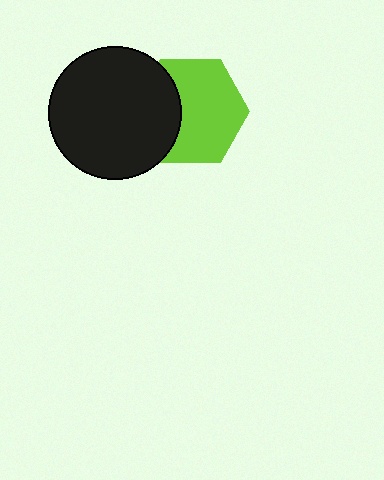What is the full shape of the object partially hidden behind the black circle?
The partially hidden object is a lime hexagon.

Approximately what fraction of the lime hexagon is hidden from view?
Roughly 32% of the lime hexagon is hidden behind the black circle.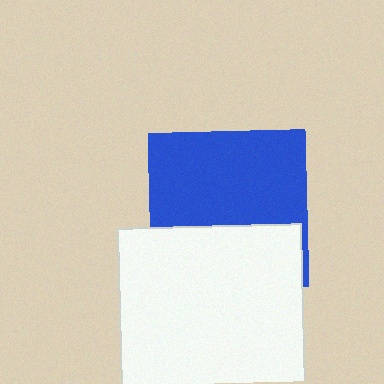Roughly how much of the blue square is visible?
About half of it is visible (roughly 61%).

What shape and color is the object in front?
The object in front is a white rectangle.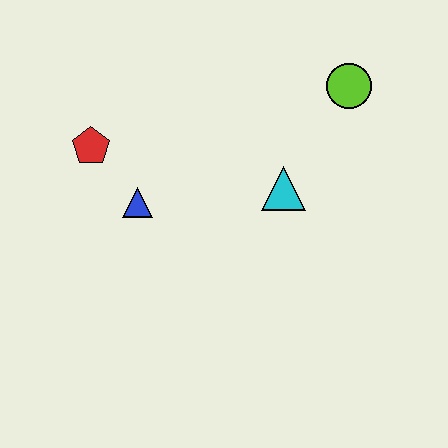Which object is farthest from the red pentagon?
The lime circle is farthest from the red pentagon.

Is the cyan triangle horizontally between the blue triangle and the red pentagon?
No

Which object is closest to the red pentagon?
The blue triangle is closest to the red pentagon.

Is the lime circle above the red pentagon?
Yes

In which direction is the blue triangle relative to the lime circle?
The blue triangle is to the left of the lime circle.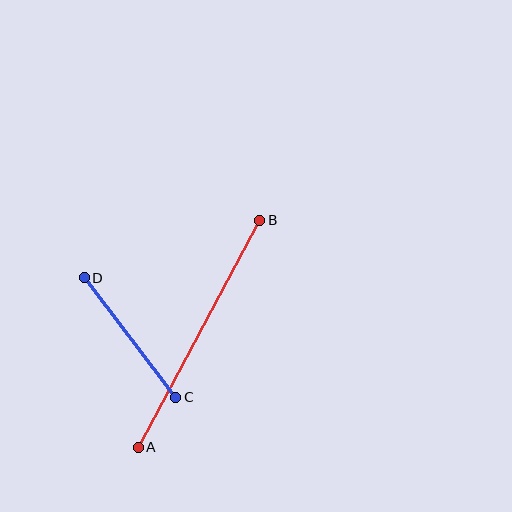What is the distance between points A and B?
The distance is approximately 257 pixels.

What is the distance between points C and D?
The distance is approximately 151 pixels.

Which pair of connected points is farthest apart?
Points A and B are farthest apart.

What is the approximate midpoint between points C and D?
The midpoint is at approximately (130, 338) pixels.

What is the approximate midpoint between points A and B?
The midpoint is at approximately (199, 334) pixels.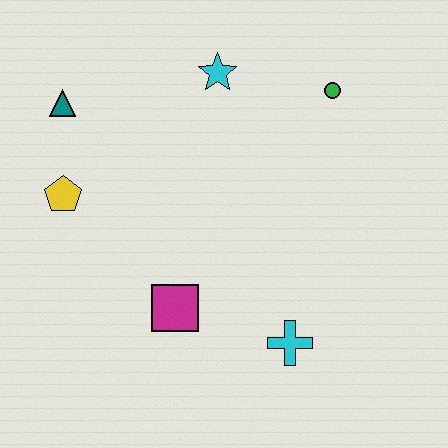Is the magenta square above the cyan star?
No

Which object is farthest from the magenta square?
The green circle is farthest from the magenta square.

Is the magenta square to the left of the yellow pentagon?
No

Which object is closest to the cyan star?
The green circle is closest to the cyan star.